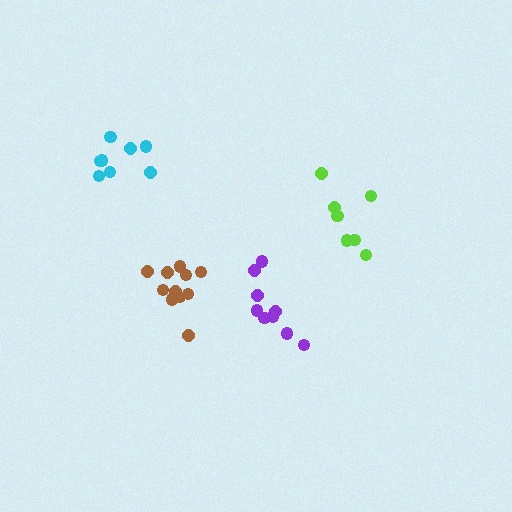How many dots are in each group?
Group 1: 9 dots, Group 2: 11 dots, Group 3: 7 dots, Group 4: 8 dots (35 total).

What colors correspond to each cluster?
The clusters are colored: purple, brown, lime, cyan.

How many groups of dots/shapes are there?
There are 4 groups.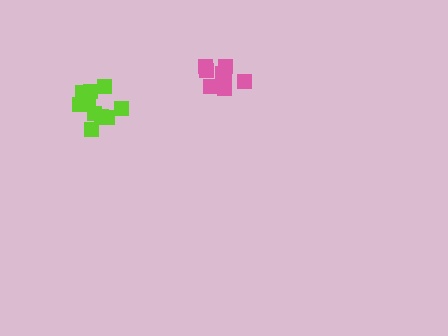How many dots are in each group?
Group 1: 12 dots, Group 2: 8 dots (20 total).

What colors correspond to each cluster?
The clusters are colored: lime, pink.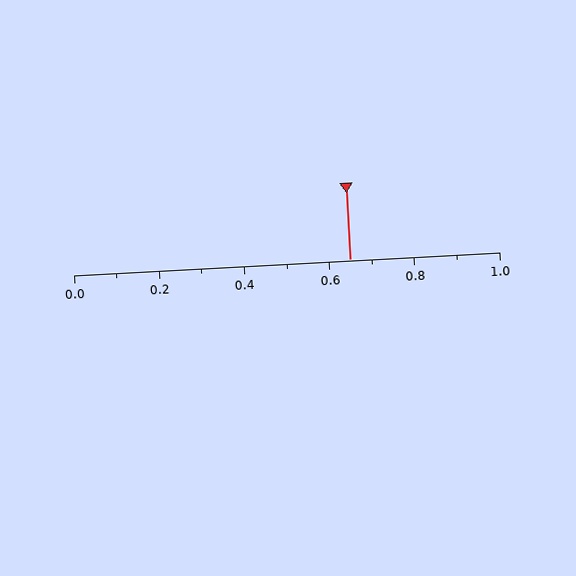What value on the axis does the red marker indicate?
The marker indicates approximately 0.65.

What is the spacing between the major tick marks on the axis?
The major ticks are spaced 0.2 apart.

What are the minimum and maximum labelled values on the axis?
The axis runs from 0.0 to 1.0.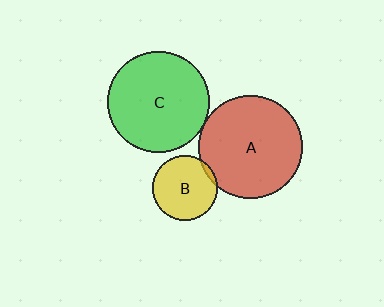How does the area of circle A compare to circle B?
Approximately 2.5 times.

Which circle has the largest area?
Circle A (red).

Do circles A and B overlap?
Yes.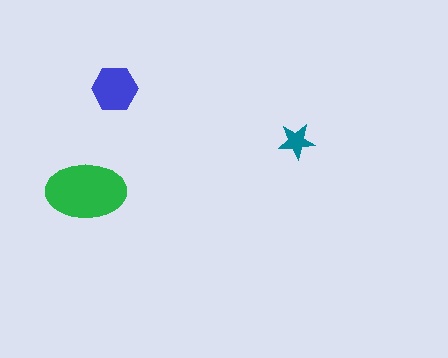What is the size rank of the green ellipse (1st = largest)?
1st.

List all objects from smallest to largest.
The teal star, the blue hexagon, the green ellipse.